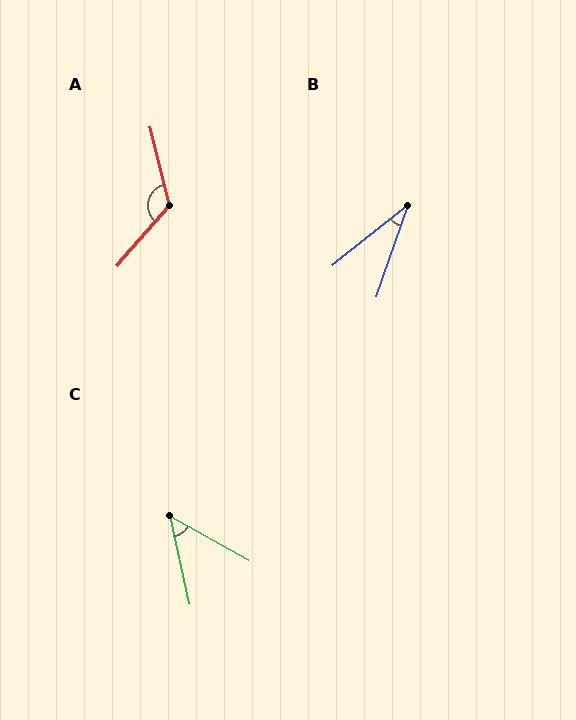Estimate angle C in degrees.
Approximately 48 degrees.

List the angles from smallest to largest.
B (33°), C (48°), A (125°).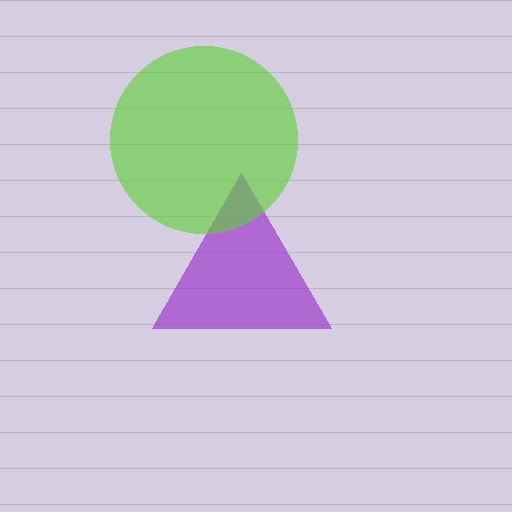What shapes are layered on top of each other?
The layered shapes are: a purple triangle, a lime circle.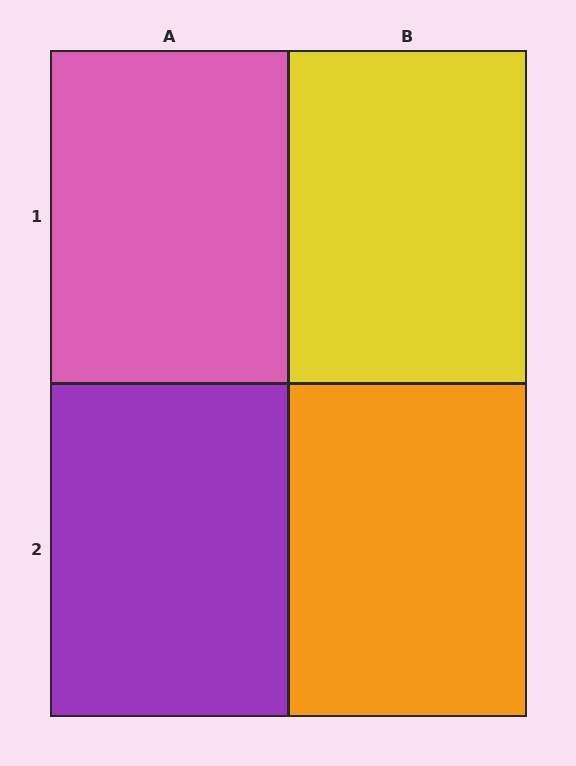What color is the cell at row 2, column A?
Purple.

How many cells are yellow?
1 cell is yellow.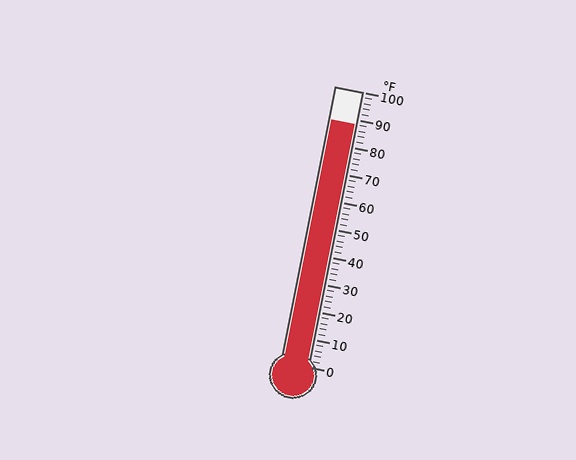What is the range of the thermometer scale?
The thermometer scale ranges from 0°F to 100°F.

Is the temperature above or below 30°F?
The temperature is above 30°F.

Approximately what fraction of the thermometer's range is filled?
The thermometer is filled to approximately 90% of its range.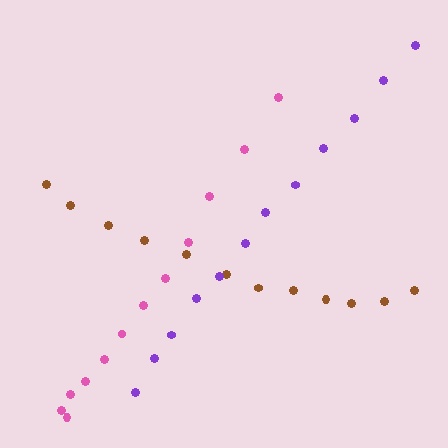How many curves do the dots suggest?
There are 3 distinct paths.